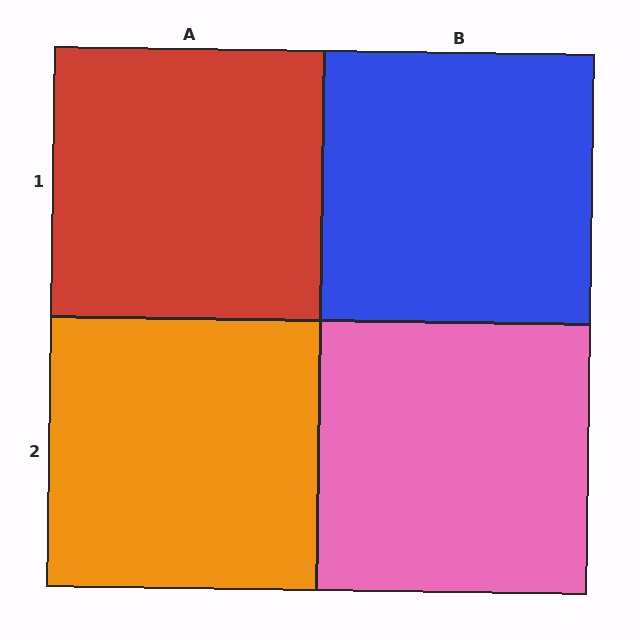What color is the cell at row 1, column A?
Red.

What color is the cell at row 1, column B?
Blue.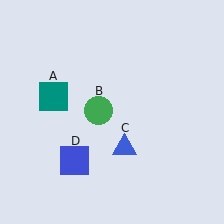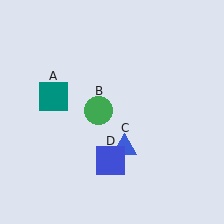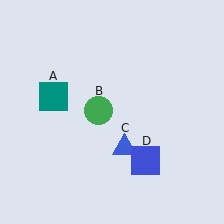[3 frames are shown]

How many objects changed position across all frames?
1 object changed position: blue square (object D).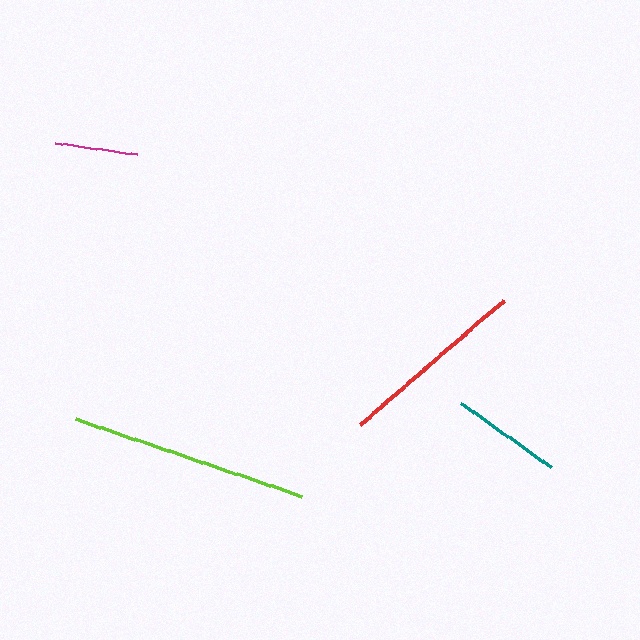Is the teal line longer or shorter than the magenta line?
The teal line is longer than the magenta line.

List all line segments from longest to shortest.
From longest to shortest: lime, red, teal, magenta.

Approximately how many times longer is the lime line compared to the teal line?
The lime line is approximately 2.1 times the length of the teal line.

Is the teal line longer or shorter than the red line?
The red line is longer than the teal line.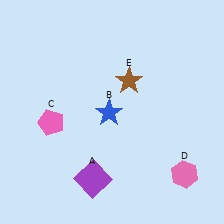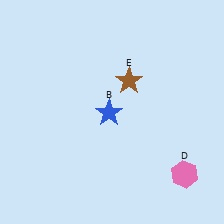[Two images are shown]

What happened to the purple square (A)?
The purple square (A) was removed in Image 2. It was in the bottom-left area of Image 1.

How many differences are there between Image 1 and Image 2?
There are 2 differences between the two images.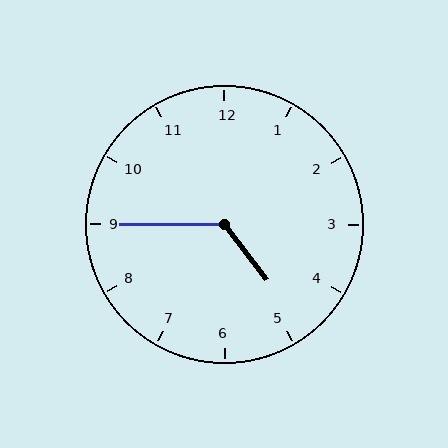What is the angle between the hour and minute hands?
Approximately 128 degrees.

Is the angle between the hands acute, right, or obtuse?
It is obtuse.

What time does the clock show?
4:45.